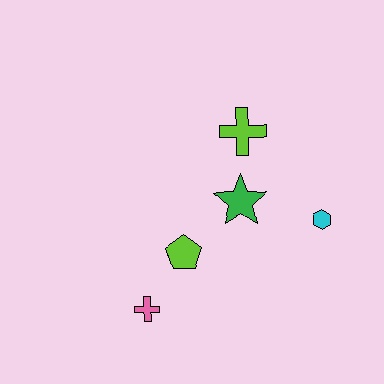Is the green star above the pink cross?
Yes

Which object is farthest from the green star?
The pink cross is farthest from the green star.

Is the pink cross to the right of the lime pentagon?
No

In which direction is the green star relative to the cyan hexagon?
The green star is to the left of the cyan hexagon.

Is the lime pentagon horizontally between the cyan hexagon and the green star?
No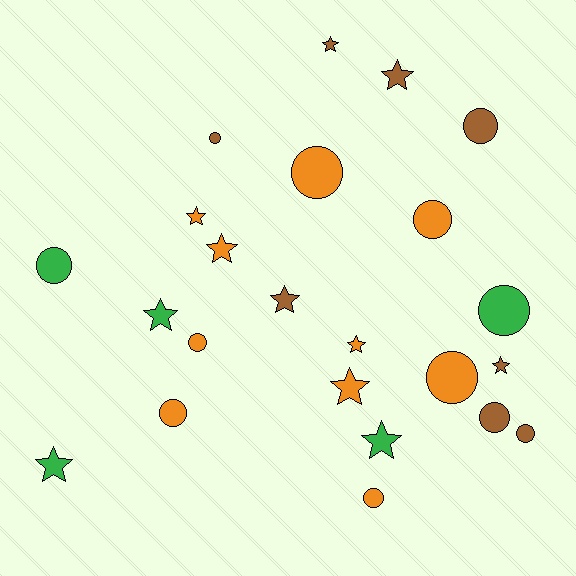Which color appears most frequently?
Orange, with 10 objects.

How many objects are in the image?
There are 23 objects.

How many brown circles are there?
There are 4 brown circles.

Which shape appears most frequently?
Circle, with 12 objects.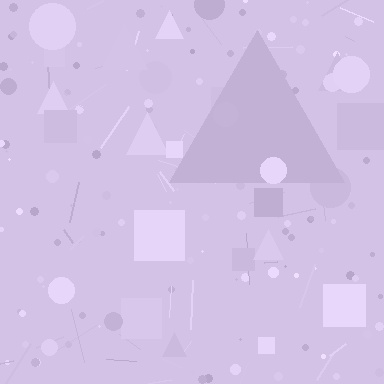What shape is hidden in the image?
A triangle is hidden in the image.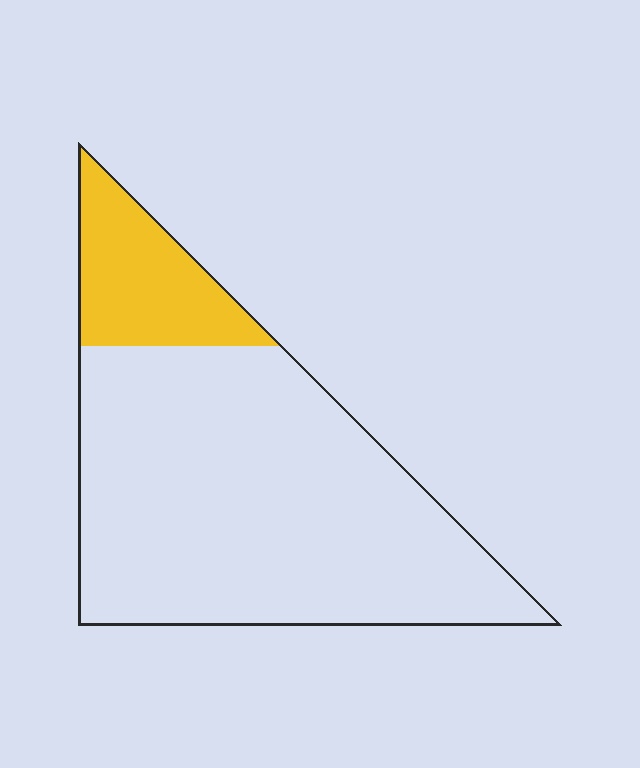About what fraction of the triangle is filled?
About one sixth (1/6).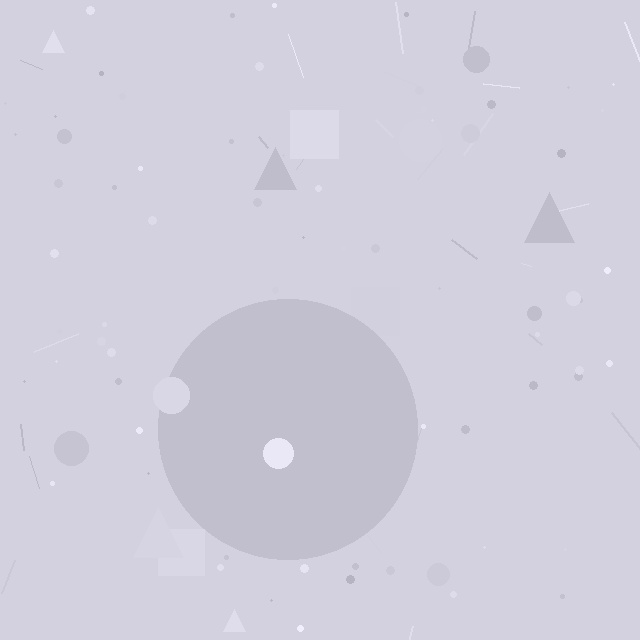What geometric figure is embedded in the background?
A circle is embedded in the background.